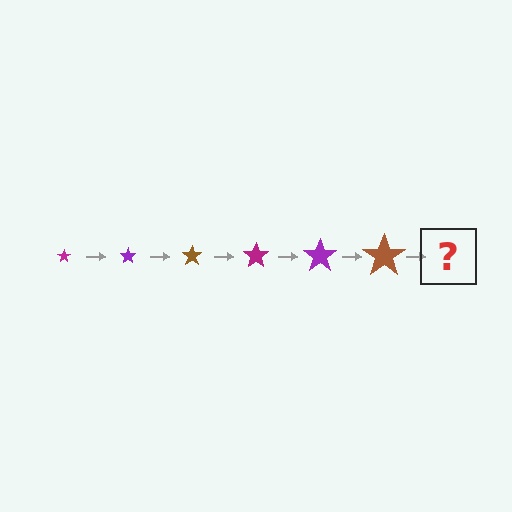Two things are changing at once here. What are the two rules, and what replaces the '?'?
The two rules are that the star grows larger each step and the color cycles through magenta, purple, and brown. The '?' should be a magenta star, larger than the previous one.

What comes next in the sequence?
The next element should be a magenta star, larger than the previous one.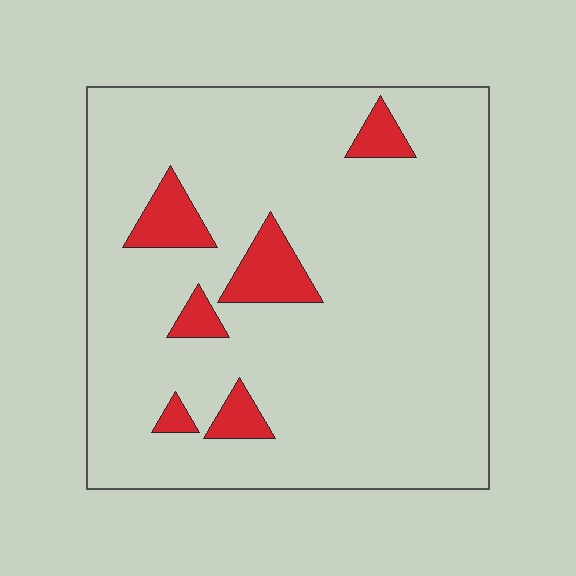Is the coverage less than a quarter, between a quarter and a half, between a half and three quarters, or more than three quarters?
Less than a quarter.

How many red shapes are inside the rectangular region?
6.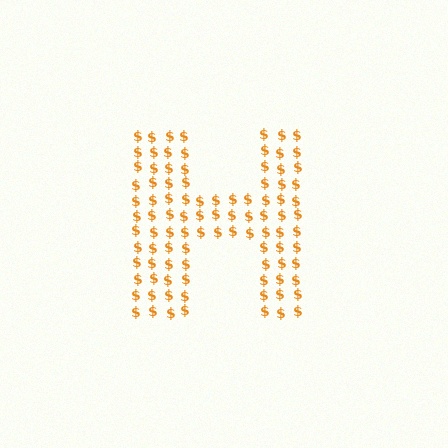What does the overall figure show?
The overall figure shows the letter H.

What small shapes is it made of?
It is made of small dollar signs.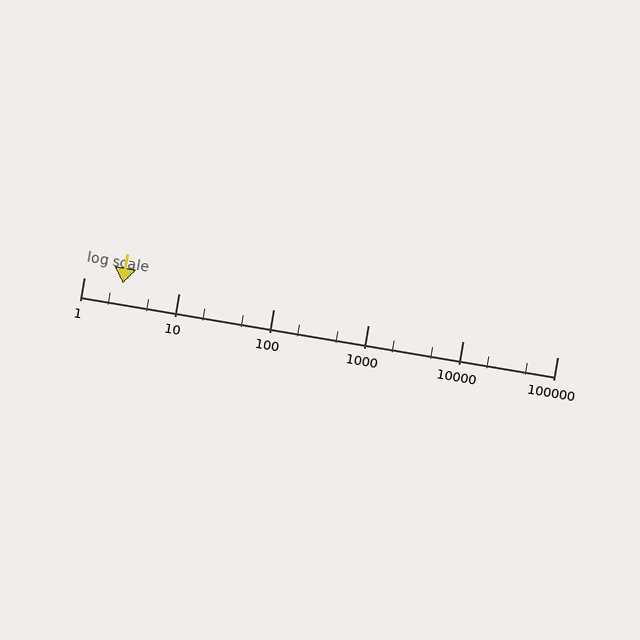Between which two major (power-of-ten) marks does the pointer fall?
The pointer is between 1 and 10.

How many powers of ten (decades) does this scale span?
The scale spans 5 decades, from 1 to 100000.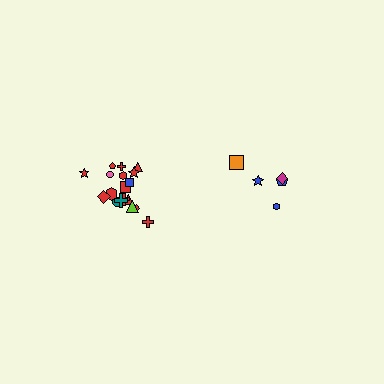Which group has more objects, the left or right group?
The left group.